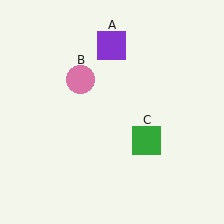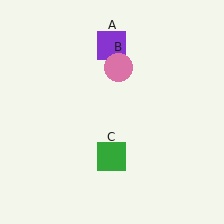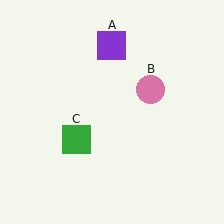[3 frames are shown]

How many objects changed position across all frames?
2 objects changed position: pink circle (object B), green square (object C).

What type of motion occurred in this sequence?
The pink circle (object B), green square (object C) rotated clockwise around the center of the scene.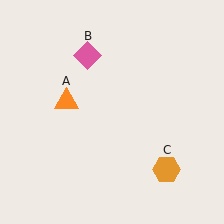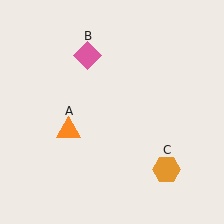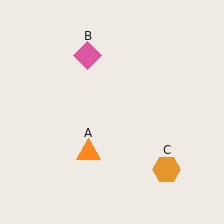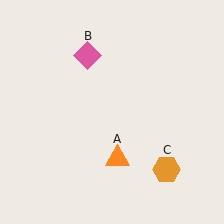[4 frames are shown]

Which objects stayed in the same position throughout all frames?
Pink diamond (object B) and orange hexagon (object C) remained stationary.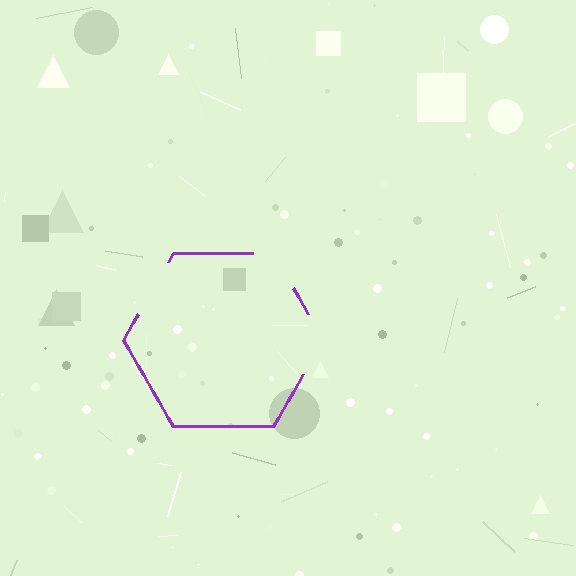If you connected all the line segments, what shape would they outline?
They would outline a hexagon.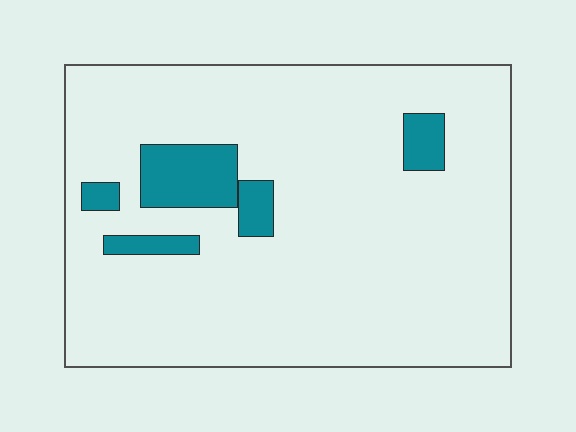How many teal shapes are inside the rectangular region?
5.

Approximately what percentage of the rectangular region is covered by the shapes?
Approximately 10%.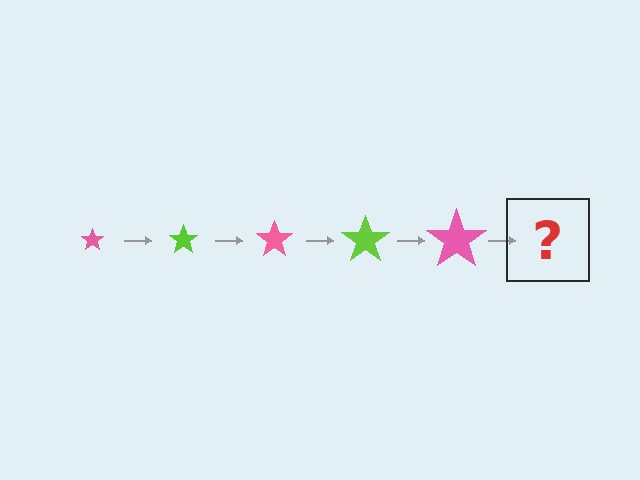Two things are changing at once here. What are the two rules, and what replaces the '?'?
The two rules are that the star grows larger each step and the color cycles through pink and lime. The '?' should be a lime star, larger than the previous one.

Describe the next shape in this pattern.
It should be a lime star, larger than the previous one.